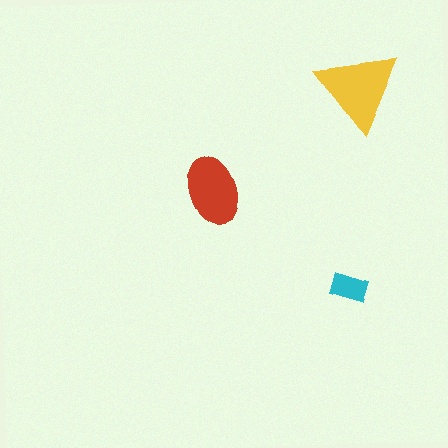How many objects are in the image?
There are 3 objects in the image.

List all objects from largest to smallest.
The yellow triangle, the red ellipse, the cyan rectangle.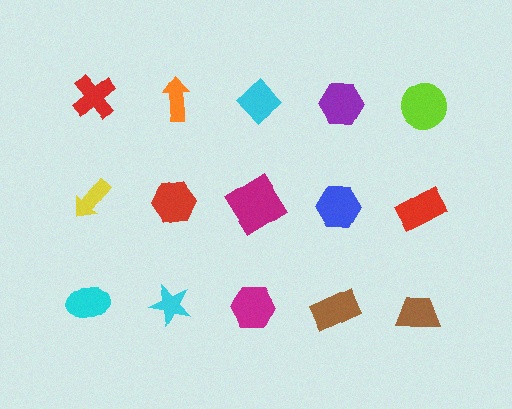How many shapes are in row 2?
5 shapes.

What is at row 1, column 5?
A lime circle.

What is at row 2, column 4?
A blue hexagon.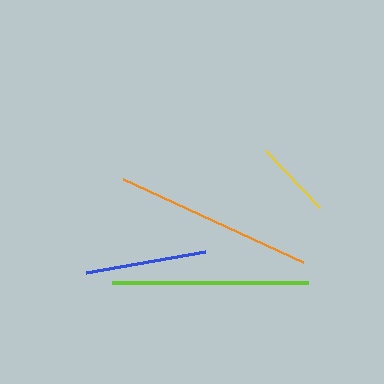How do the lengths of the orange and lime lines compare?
The orange and lime lines are approximately the same length.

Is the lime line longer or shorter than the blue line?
The lime line is longer than the blue line.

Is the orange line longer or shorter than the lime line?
The orange line is longer than the lime line.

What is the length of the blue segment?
The blue segment is approximately 120 pixels long.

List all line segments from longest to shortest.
From longest to shortest: orange, lime, blue, yellow.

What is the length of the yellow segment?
The yellow segment is approximately 79 pixels long.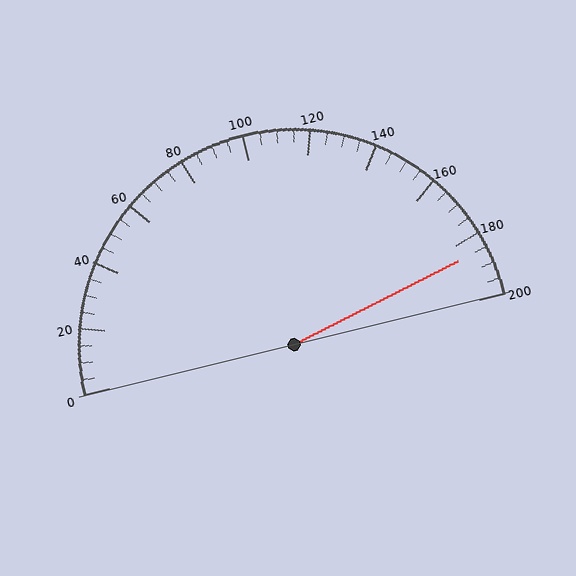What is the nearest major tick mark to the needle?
The nearest major tick mark is 180.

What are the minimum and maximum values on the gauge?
The gauge ranges from 0 to 200.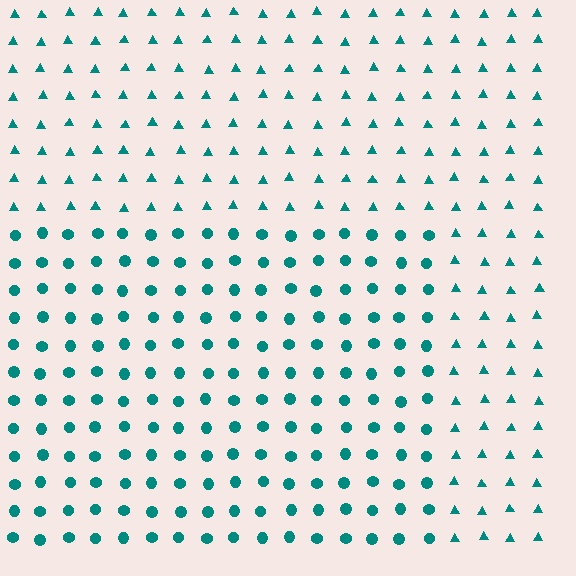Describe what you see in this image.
The image is filled with small teal elements arranged in a uniform grid. A rectangle-shaped region contains circles, while the surrounding area contains triangles. The boundary is defined purely by the change in element shape.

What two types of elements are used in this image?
The image uses circles inside the rectangle region and triangles outside it.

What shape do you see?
I see a rectangle.